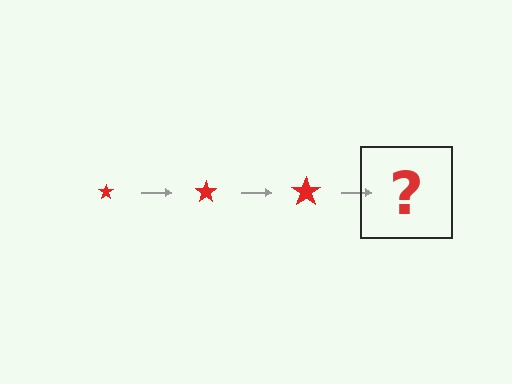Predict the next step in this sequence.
The next step is a red star, larger than the previous one.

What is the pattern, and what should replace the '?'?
The pattern is that the star gets progressively larger each step. The '?' should be a red star, larger than the previous one.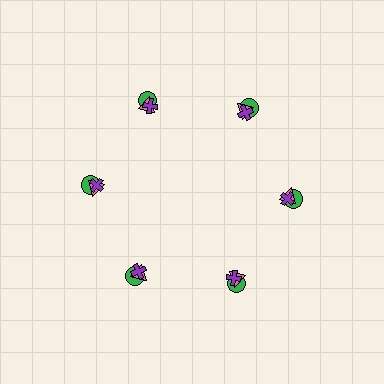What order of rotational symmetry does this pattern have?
This pattern has 6-fold rotational symmetry.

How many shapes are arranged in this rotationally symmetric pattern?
There are 18 shapes, arranged in 6 groups of 3.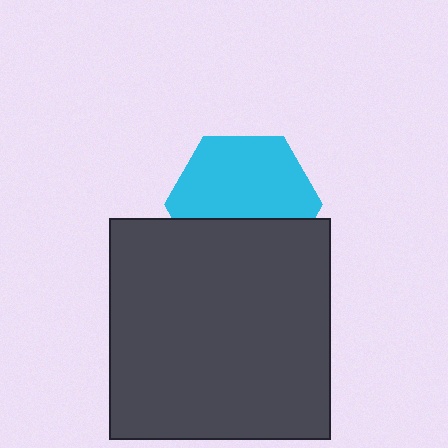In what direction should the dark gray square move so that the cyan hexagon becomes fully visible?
The dark gray square should move down. That is the shortest direction to clear the overlap and leave the cyan hexagon fully visible.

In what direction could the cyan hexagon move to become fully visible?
The cyan hexagon could move up. That would shift it out from behind the dark gray square entirely.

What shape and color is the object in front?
The object in front is a dark gray square.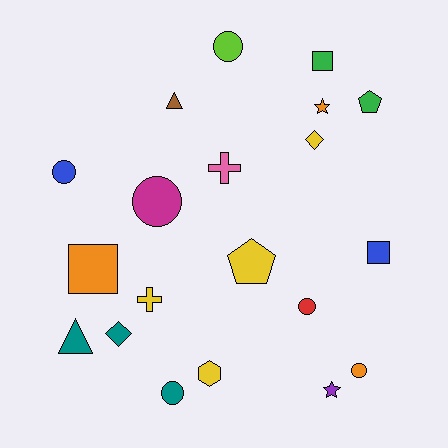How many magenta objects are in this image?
There is 1 magenta object.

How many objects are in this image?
There are 20 objects.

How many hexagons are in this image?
There is 1 hexagon.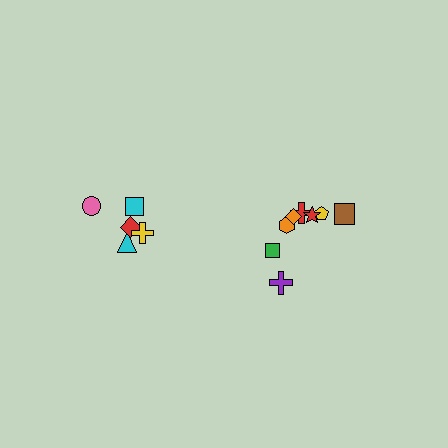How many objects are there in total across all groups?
There are 13 objects.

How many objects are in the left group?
There are 5 objects.